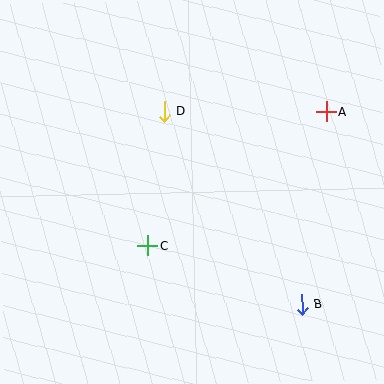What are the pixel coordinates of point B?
Point B is at (302, 304).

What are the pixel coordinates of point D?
Point D is at (165, 111).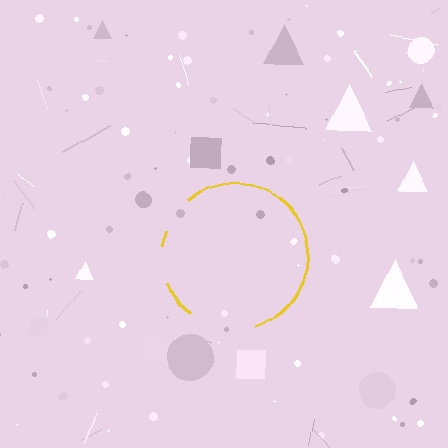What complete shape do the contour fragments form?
The contour fragments form a circle.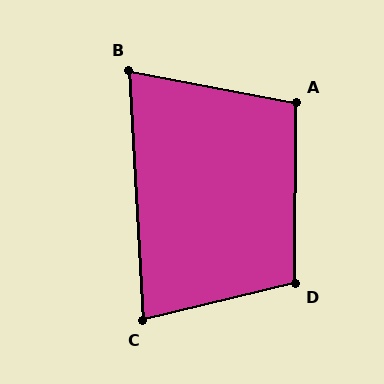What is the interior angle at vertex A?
Approximately 100 degrees (obtuse).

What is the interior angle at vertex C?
Approximately 80 degrees (acute).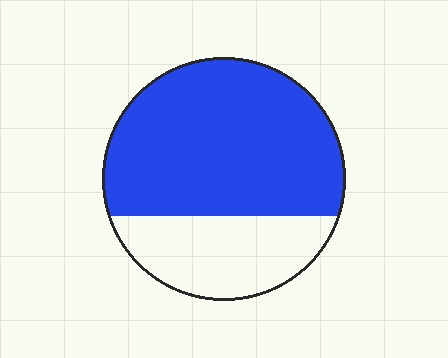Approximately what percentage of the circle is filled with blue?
Approximately 70%.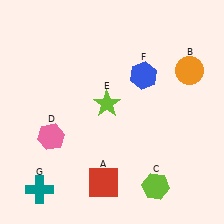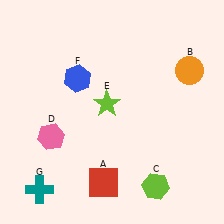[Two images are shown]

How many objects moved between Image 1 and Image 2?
1 object moved between the two images.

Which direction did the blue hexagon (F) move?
The blue hexagon (F) moved left.